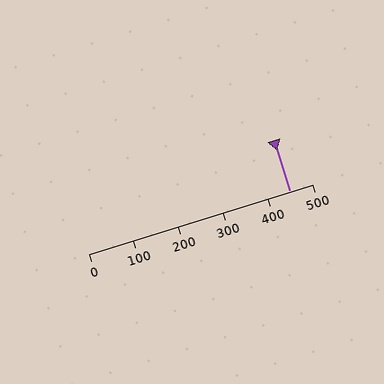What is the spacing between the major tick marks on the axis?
The major ticks are spaced 100 apart.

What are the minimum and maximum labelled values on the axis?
The axis runs from 0 to 500.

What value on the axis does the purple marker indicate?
The marker indicates approximately 450.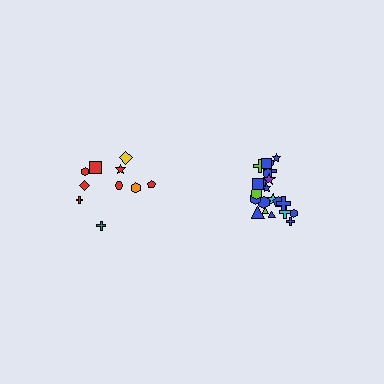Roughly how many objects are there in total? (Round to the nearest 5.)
Roughly 30 objects in total.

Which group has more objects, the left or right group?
The right group.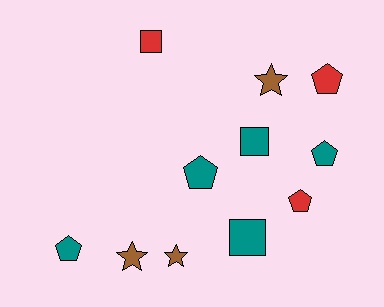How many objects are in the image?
There are 11 objects.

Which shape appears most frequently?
Pentagon, with 5 objects.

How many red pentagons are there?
There are 2 red pentagons.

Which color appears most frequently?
Teal, with 5 objects.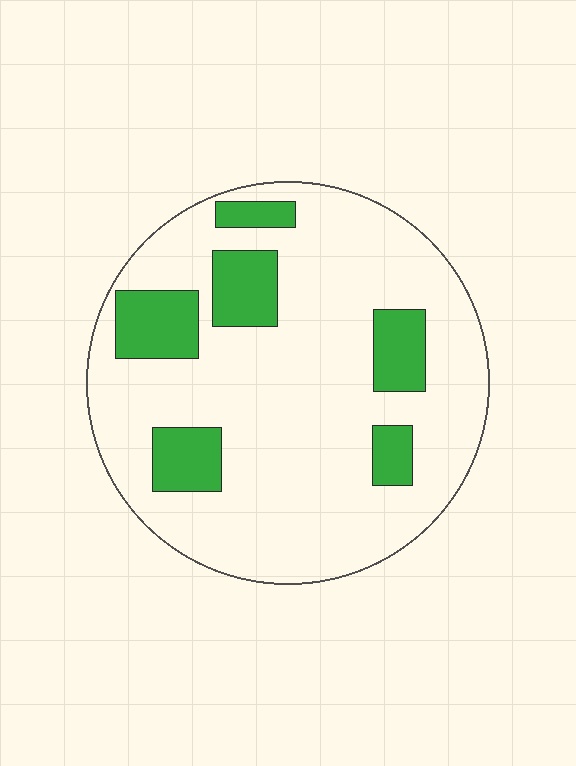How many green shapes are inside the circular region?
6.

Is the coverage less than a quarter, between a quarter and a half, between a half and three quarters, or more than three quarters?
Less than a quarter.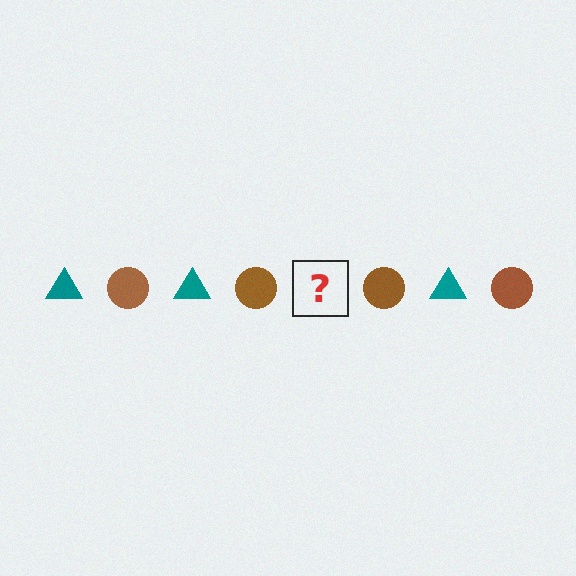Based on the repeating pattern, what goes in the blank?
The blank should be a teal triangle.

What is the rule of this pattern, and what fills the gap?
The rule is that the pattern alternates between teal triangle and brown circle. The gap should be filled with a teal triangle.